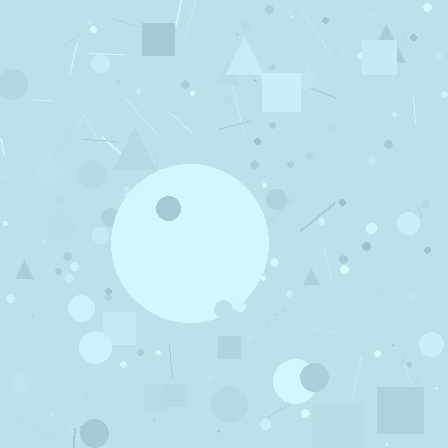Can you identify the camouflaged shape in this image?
The camouflaged shape is a circle.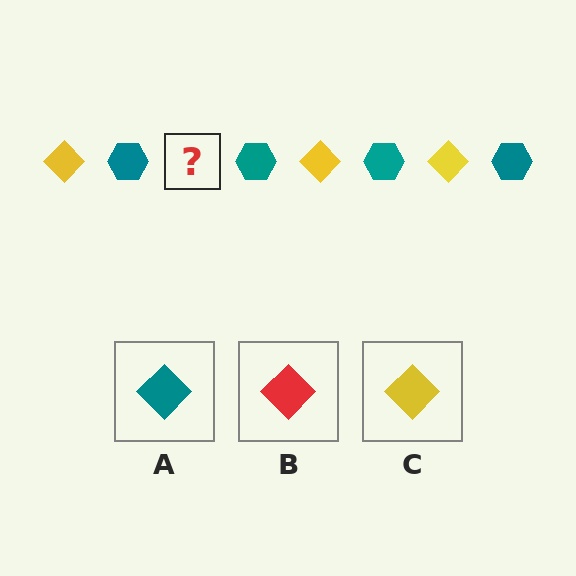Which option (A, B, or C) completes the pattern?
C.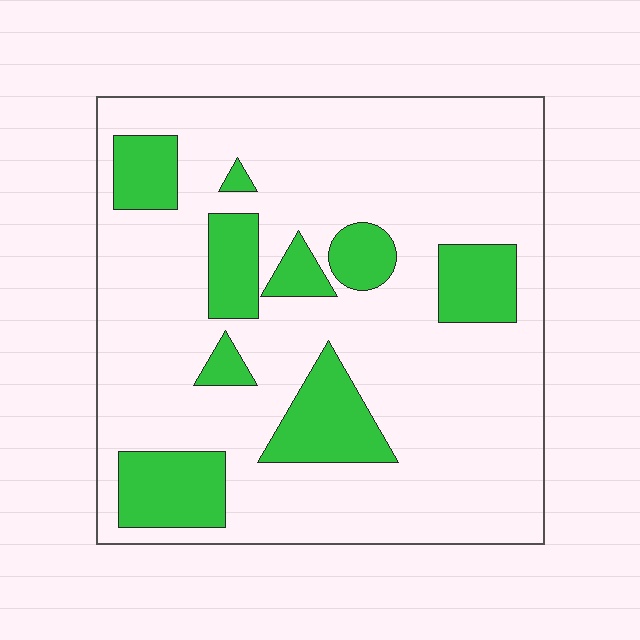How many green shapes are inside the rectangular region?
9.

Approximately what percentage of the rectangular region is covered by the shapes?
Approximately 20%.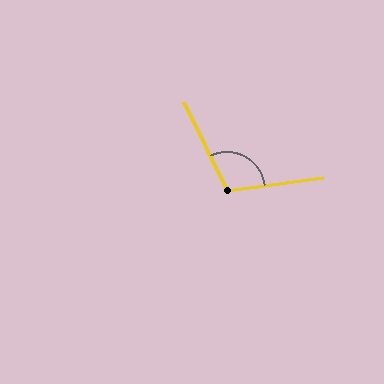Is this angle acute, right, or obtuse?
It is obtuse.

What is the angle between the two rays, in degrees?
Approximately 108 degrees.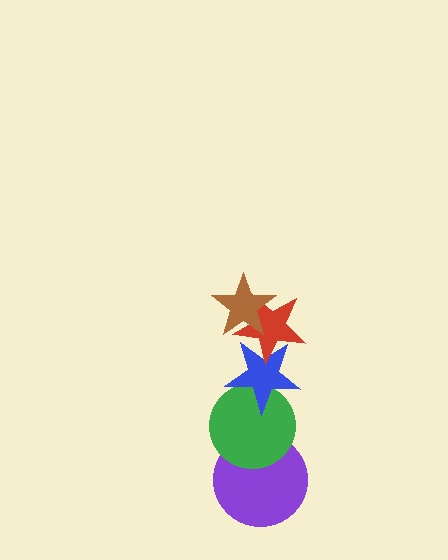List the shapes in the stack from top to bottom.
From top to bottom: the brown star, the red star, the blue star, the green circle, the purple circle.